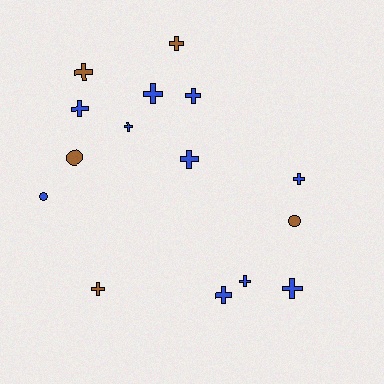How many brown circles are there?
There are 2 brown circles.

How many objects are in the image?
There are 15 objects.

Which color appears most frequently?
Blue, with 10 objects.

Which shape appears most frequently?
Cross, with 12 objects.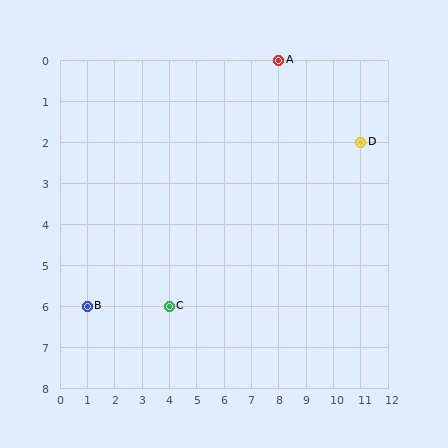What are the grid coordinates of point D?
Point D is at grid coordinates (11, 2).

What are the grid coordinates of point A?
Point A is at grid coordinates (8, 0).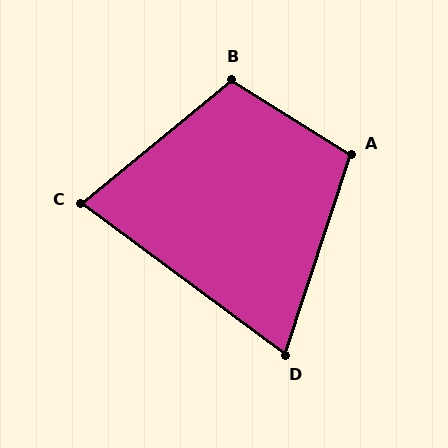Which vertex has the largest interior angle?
B, at approximately 108 degrees.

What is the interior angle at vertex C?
Approximately 76 degrees (acute).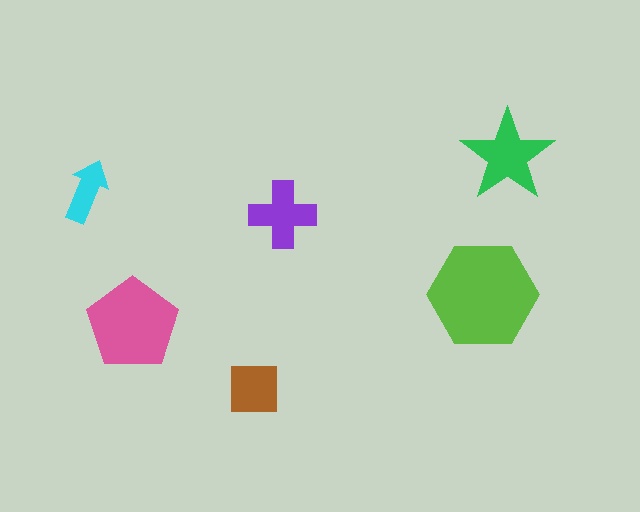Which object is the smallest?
The cyan arrow.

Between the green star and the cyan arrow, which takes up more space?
The green star.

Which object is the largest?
The lime hexagon.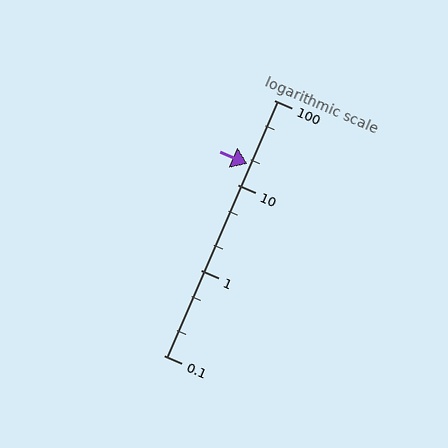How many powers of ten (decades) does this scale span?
The scale spans 3 decades, from 0.1 to 100.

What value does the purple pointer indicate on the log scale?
The pointer indicates approximately 18.